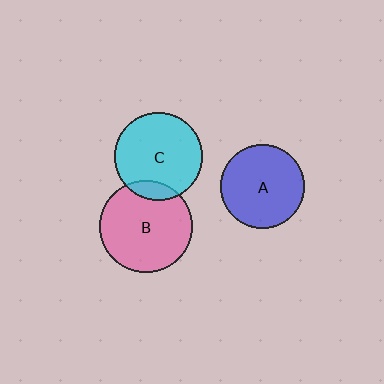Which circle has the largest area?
Circle B (pink).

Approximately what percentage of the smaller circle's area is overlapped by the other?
Approximately 10%.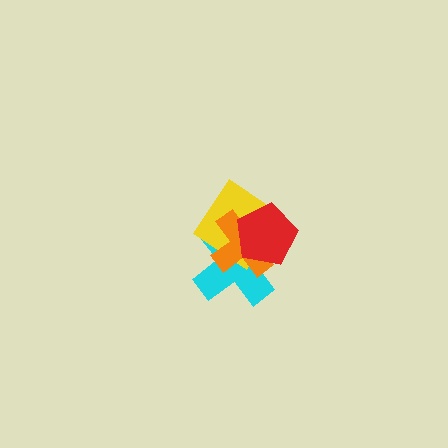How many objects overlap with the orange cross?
3 objects overlap with the orange cross.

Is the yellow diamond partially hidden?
Yes, it is partially covered by another shape.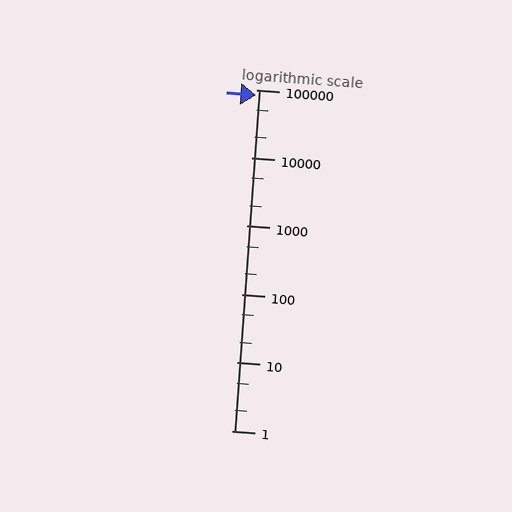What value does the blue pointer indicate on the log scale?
The pointer indicates approximately 82000.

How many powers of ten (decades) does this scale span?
The scale spans 5 decades, from 1 to 100000.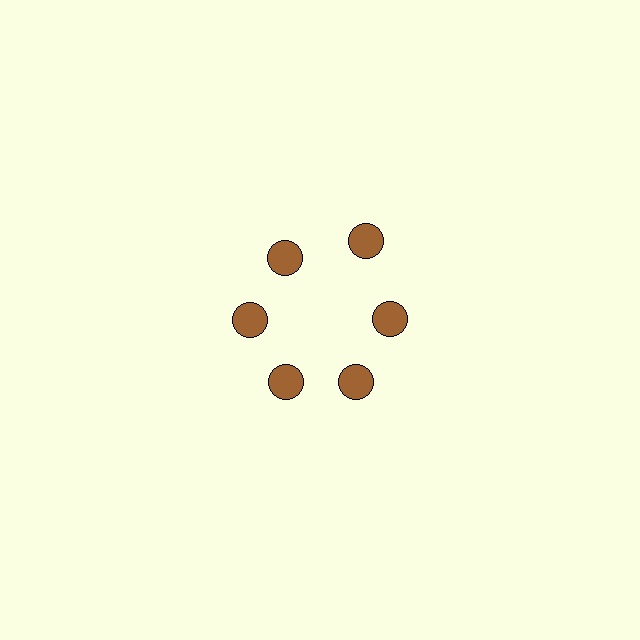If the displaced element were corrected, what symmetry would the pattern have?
It would have 6-fold rotational symmetry — the pattern would map onto itself every 60 degrees.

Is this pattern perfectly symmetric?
No. The 6 brown circles are arranged in a ring, but one element near the 1 o'clock position is pushed outward from the center, breaking the 6-fold rotational symmetry.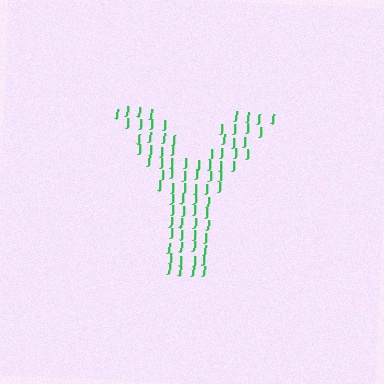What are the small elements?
The small elements are letter J's.